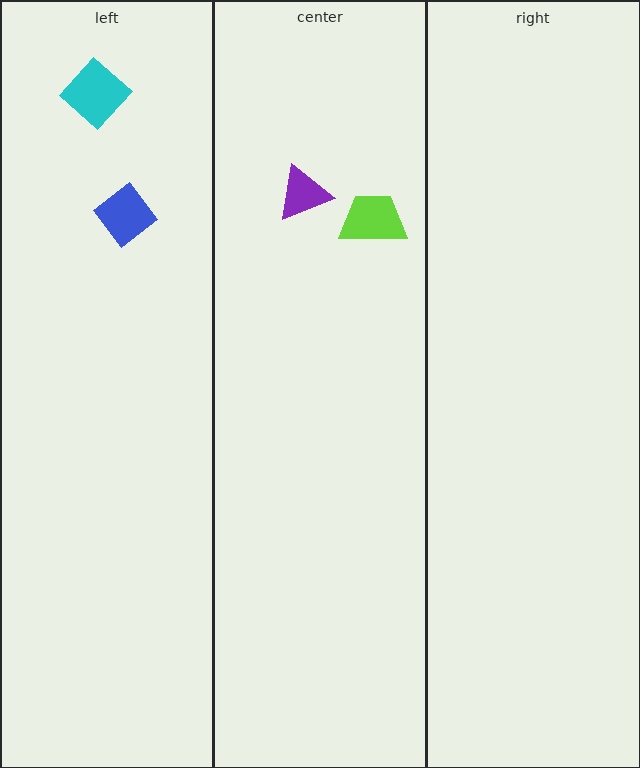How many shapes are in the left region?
2.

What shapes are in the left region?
The blue diamond, the cyan diamond.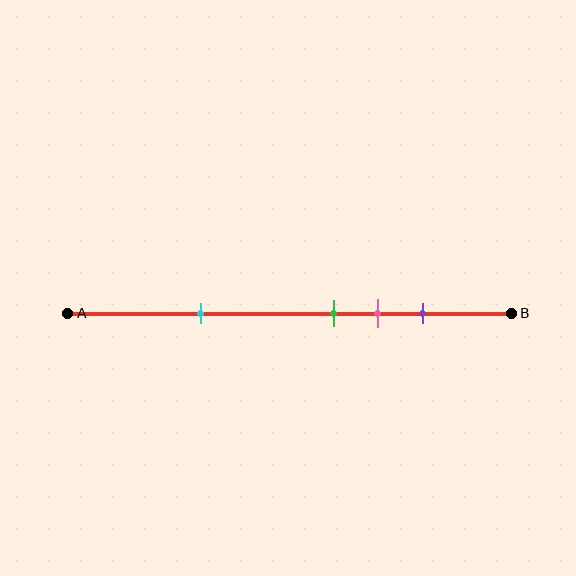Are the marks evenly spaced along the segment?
No, the marks are not evenly spaced.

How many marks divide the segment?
There are 4 marks dividing the segment.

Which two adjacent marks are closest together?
The green and pink marks are the closest adjacent pair.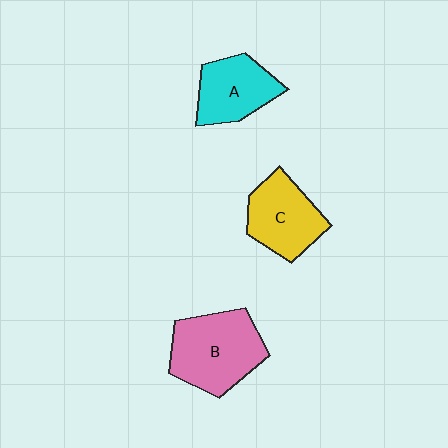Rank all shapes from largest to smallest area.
From largest to smallest: B (pink), C (yellow), A (cyan).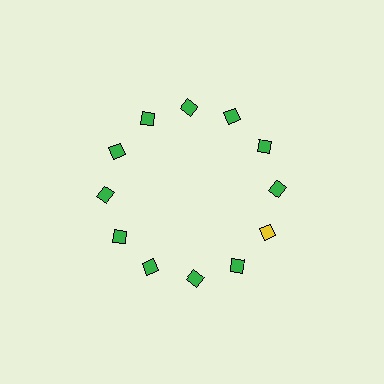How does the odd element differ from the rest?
It has a different color: yellow instead of green.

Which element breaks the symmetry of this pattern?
The yellow diamond at roughly the 4 o'clock position breaks the symmetry. All other shapes are green diamonds.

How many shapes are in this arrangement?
There are 12 shapes arranged in a ring pattern.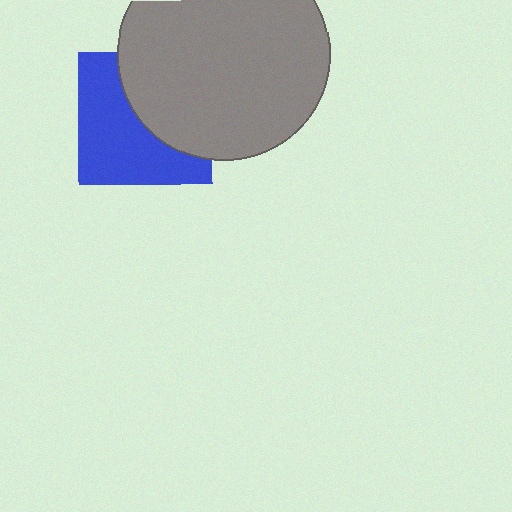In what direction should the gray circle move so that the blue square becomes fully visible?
The gray circle should move toward the upper-right. That is the shortest direction to clear the overlap and leave the blue square fully visible.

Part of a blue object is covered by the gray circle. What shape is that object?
It is a square.